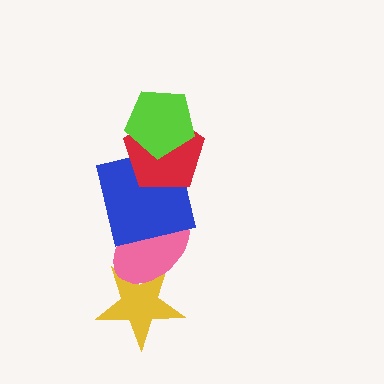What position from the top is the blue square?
The blue square is 3rd from the top.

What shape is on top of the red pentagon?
The lime pentagon is on top of the red pentagon.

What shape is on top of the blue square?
The red pentagon is on top of the blue square.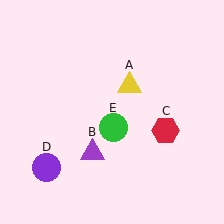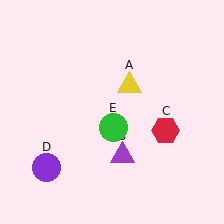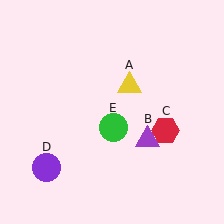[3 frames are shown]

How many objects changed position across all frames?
1 object changed position: purple triangle (object B).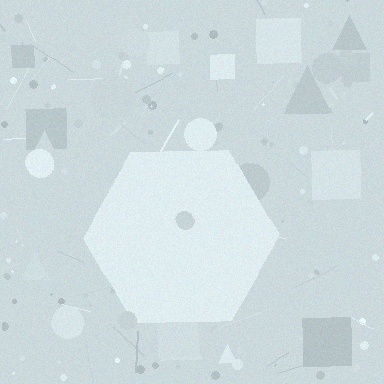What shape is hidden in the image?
A hexagon is hidden in the image.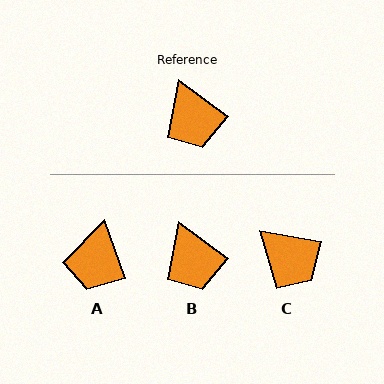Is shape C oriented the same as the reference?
No, it is off by about 27 degrees.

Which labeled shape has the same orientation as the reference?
B.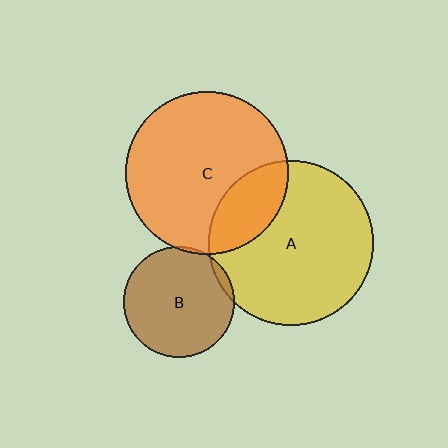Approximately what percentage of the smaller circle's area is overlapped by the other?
Approximately 5%.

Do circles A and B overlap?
Yes.